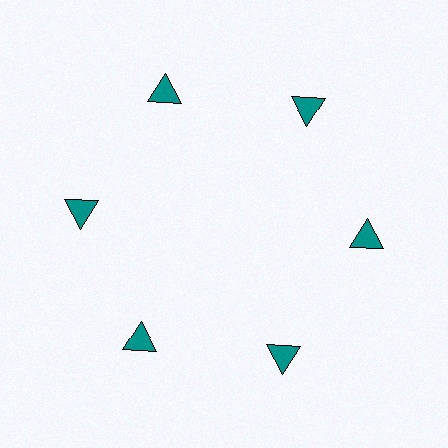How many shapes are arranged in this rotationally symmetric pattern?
There are 6 shapes, arranged in 6 groups of 1.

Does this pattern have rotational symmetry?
Yes, this pattern has 6-fold rotational symmetry. It looks the same after rotating 60 degrees around the center.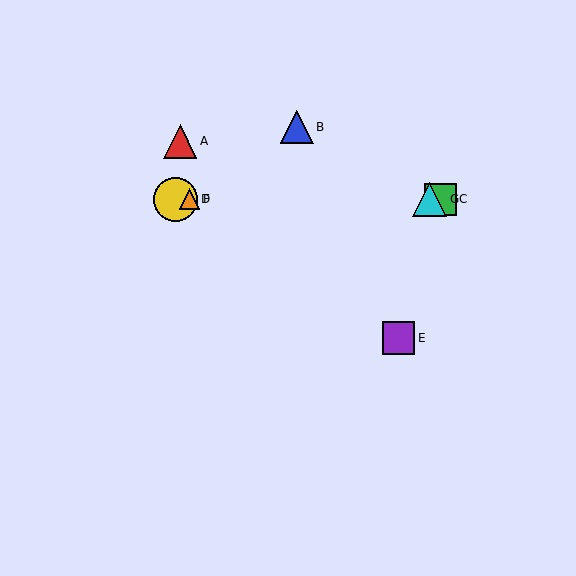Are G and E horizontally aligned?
No, G is at y≈199 and E is at y≈338.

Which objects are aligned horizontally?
Objects C, D, F, G are aligned horizontally.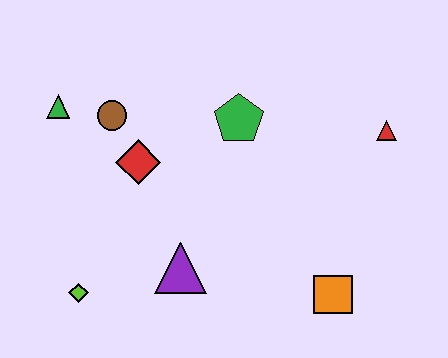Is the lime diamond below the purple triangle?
Yes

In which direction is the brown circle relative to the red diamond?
The brown circle is above the red diamond.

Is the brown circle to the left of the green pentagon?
Yes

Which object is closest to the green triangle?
The brown circle is closest to the green triangle.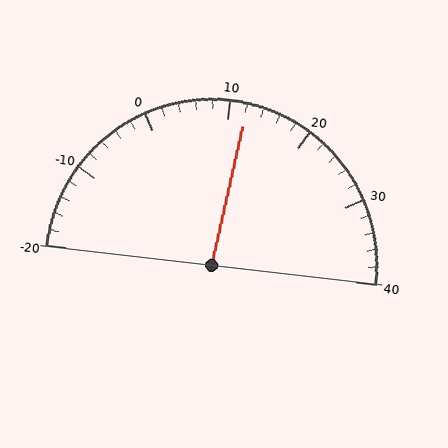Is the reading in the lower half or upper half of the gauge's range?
The reading is in the upper half of the range (-20 to 40).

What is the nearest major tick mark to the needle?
The nearest major tick mark is 10.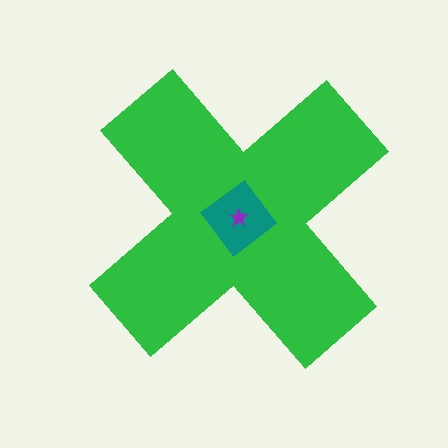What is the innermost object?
The purple star.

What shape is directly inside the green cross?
The teal diamond.